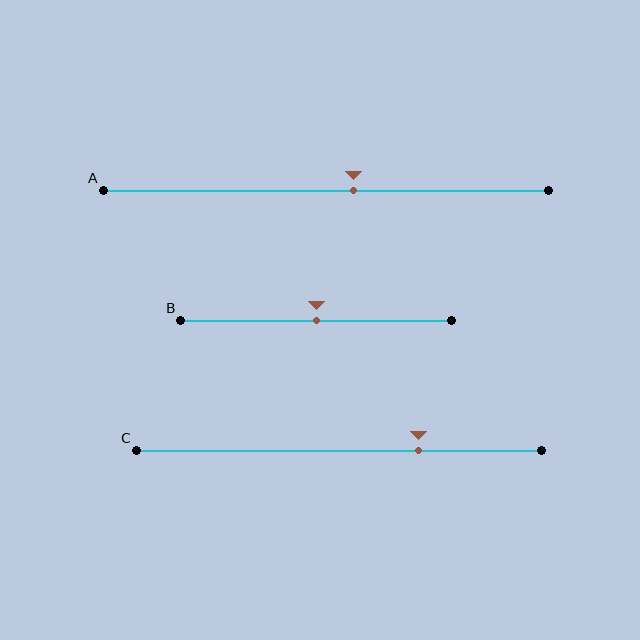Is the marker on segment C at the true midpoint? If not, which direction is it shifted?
No, the marker on segment C is shifted to the right by about 20% of the segment length.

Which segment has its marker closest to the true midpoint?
Segment B has its marker closest to the true midpoint.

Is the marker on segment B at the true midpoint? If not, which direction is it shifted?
Yes, the marker on segment B is at the true midpoint.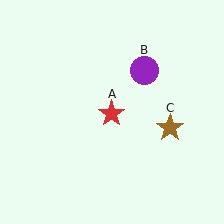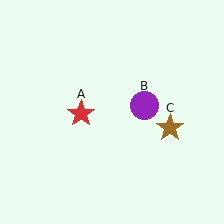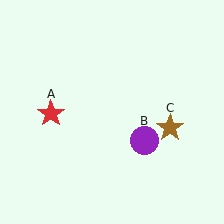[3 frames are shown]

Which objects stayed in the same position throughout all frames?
Brown star (object C) remained stationary.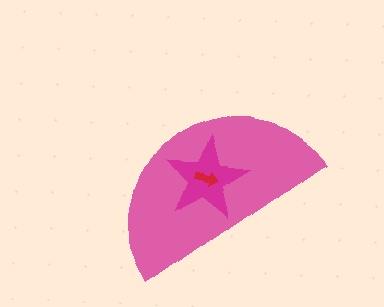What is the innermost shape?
The red arrow.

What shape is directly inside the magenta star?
The red arrow.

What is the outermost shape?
The pink semicircle.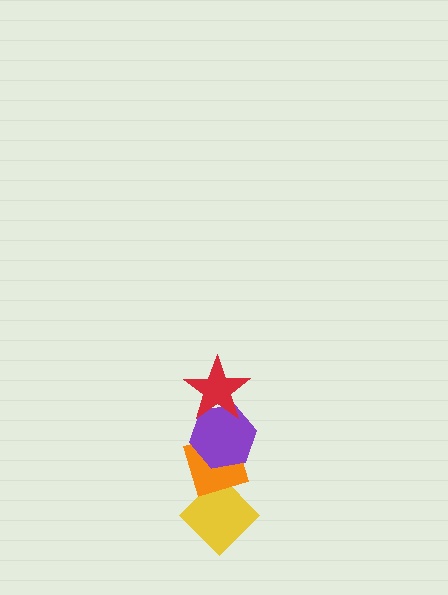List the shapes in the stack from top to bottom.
From top to bottom: the red star, the purple hexagon, the orange diamond, the yellow diamond.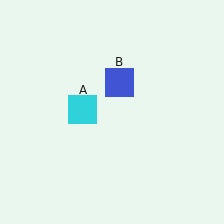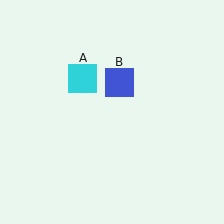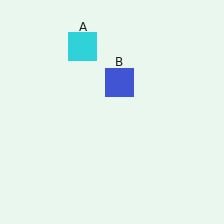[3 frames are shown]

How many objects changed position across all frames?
1 object changed position: cyan square (object A).